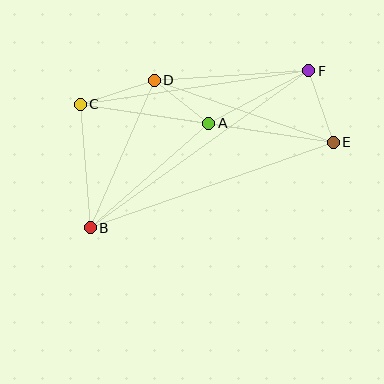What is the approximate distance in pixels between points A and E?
The distance between A and E is approximately 126 pixels.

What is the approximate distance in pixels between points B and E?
The distance between B and E is approximately 257 pixels.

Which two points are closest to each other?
Points A and D are closest to each other.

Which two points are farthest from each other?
Points B and F are farthest from each other.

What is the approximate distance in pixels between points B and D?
The distance between B and D is approximately 161 pixels.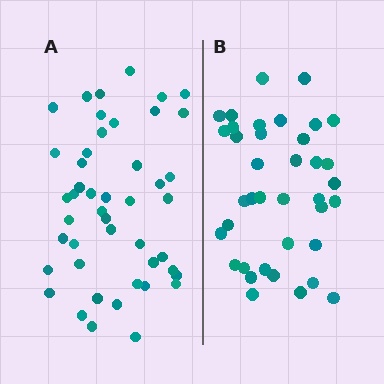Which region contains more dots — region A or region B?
Region A (the left region) has more dots.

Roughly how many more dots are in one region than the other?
Region A has roughly 8 or so more dots than region B.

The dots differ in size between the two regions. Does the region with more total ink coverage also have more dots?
No. Region B has more total ink coverage because its dots are larger, but region A actually contains more individual dots. Total area can be misleading — the number of items is what matters here.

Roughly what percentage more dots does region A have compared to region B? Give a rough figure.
About 20% more.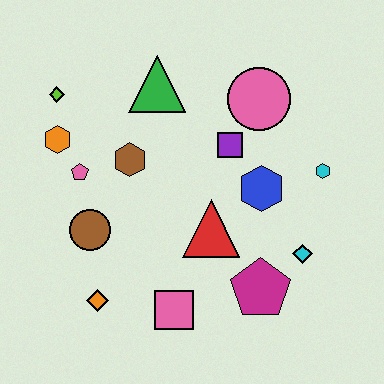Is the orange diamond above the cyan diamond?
No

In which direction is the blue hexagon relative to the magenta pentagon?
The blue hexagon is above the magenta pentagon.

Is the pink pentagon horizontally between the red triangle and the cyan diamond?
No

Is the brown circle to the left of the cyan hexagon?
Yes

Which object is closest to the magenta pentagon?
The cyan diamond is closest to the magenta pentagon.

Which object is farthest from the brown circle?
The cyan hexagon is farthest from the brown circle.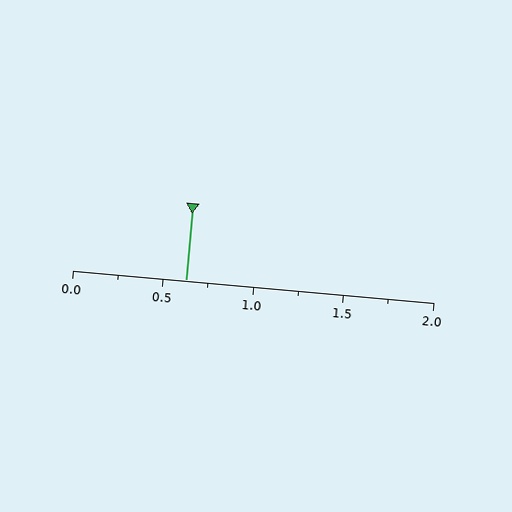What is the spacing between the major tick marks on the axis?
The major ticks are spaced 0.5 apart.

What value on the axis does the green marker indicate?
The marker indicates approximately 0.62.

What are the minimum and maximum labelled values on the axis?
The axis runs from 0.0 to 2.0.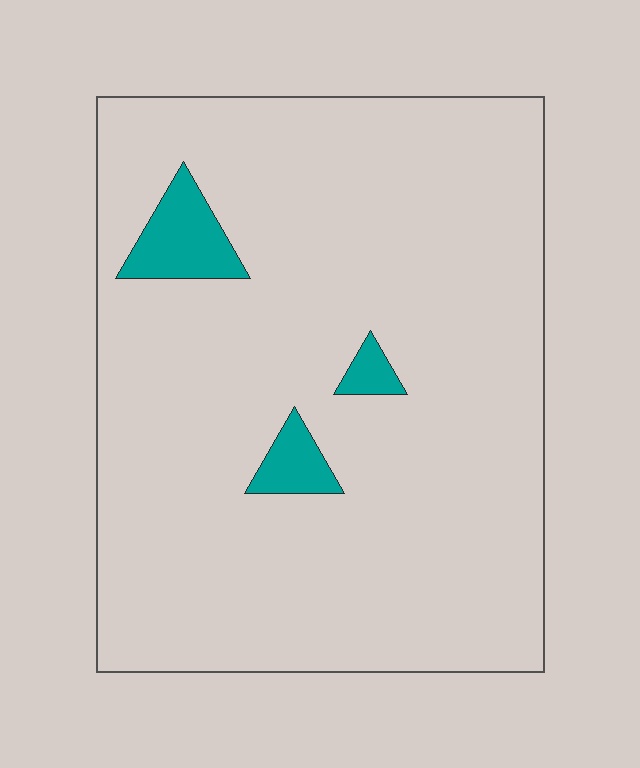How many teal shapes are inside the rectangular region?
3.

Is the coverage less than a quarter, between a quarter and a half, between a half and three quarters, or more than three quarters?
Less than a quarter.